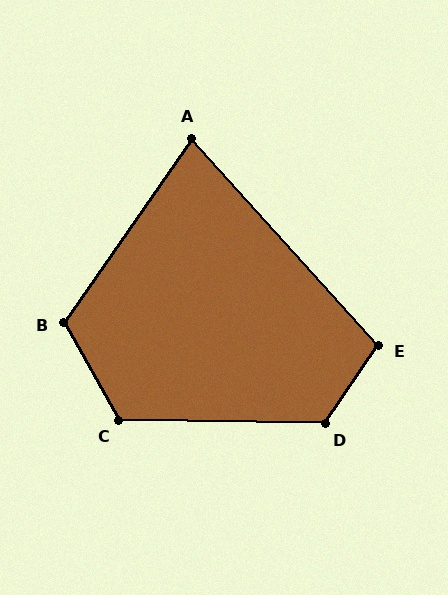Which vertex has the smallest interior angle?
A, at approximately 77 degrees.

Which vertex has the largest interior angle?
D, at approximately 123 degrees.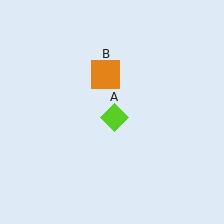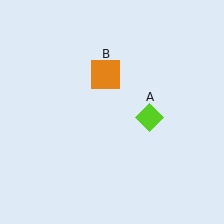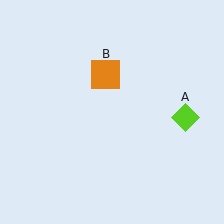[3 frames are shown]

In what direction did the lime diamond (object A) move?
The lime diamond (object A) moved right.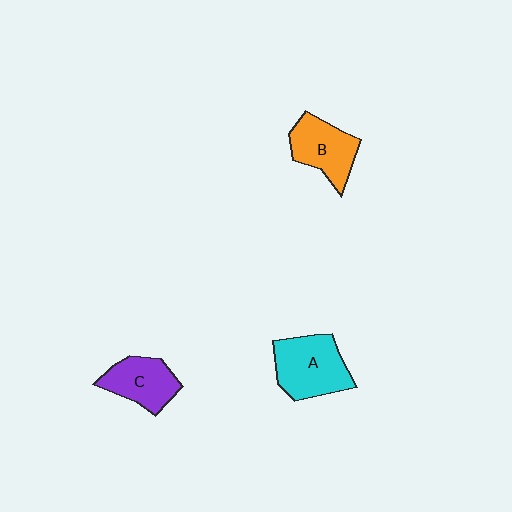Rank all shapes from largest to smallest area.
From largest to smallest: A (cyan), B (orange), C (purple).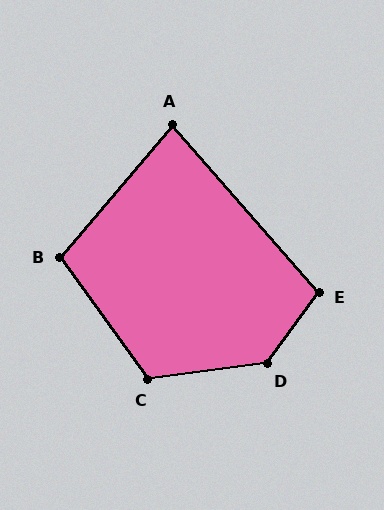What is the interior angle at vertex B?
Approximately 104 degrees (obtuse).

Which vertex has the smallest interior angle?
A, at approximately 81 degrees.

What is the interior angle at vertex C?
Approximately 118 degrees (obtuse).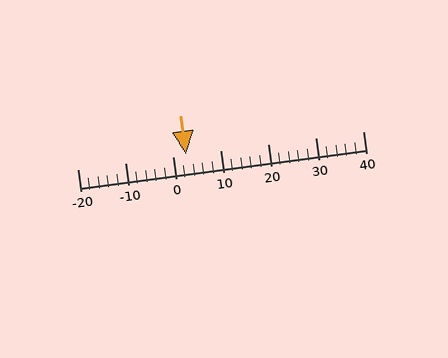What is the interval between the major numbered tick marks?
The major tick marks are spaced 10 units apart.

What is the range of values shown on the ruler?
The ruler shows values from -20 to 40.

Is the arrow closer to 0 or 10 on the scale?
The arrow is closer to 0.